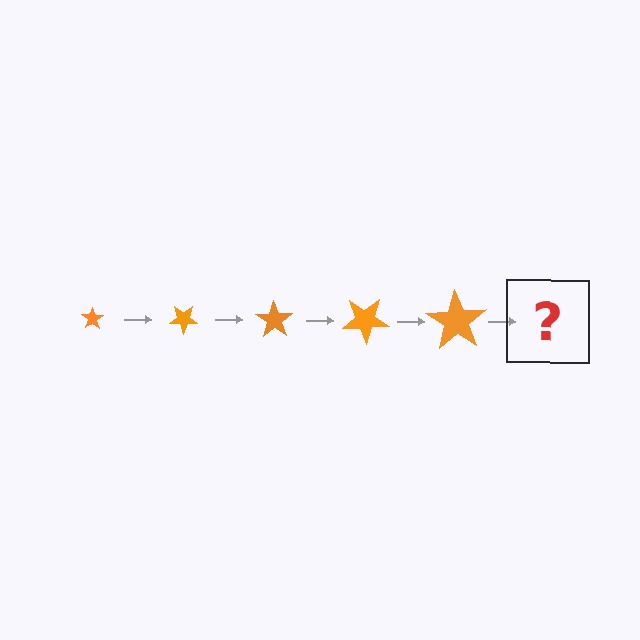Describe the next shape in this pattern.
It should be a star, larger than the previous one and rotated 175 degrees from the start.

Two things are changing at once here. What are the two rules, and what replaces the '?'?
The two rules are that the star grows larger each step and it rotates 35 degrees each step. The '?' should be a star, larger than the previous one and rotated 175 degrees from the start.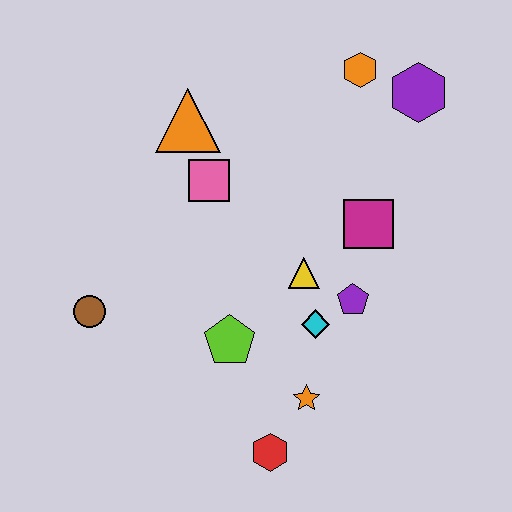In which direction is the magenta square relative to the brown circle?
The magenta square is to the right of the brown circle.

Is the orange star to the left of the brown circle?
No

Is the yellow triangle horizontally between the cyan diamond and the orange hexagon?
No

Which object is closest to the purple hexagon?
The orange hexagon is closest to the purple hexagon.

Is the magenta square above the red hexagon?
Yes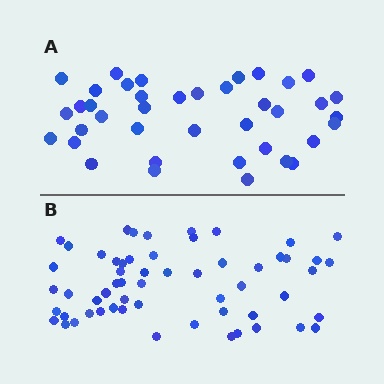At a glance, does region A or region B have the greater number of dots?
Region B (the bottom region) has more dots.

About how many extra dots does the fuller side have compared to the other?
Region B has approximately 20 more dots than region A.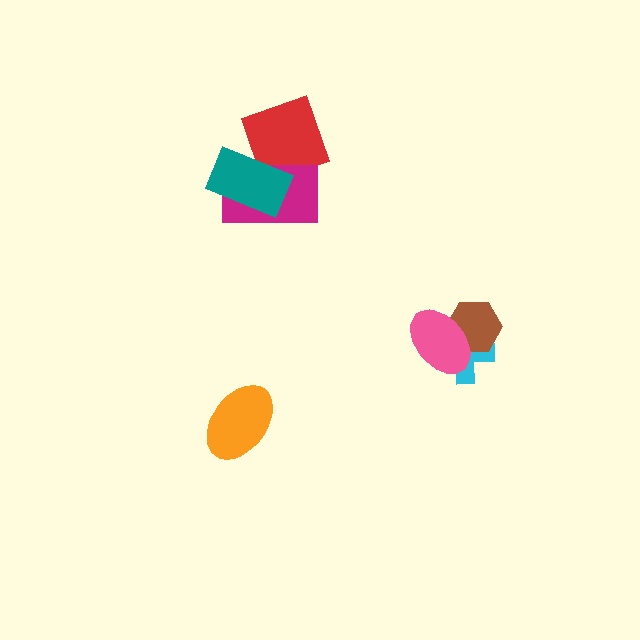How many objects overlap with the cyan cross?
2 objects overlap with the cyan cross.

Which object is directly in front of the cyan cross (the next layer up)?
The brown hexagon is directly in front of the cyan cross.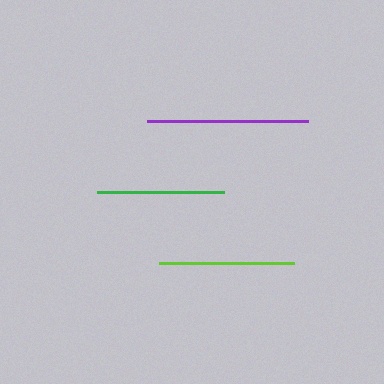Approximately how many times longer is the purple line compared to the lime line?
The purple line is approximately 1.2 times the length of the lime line.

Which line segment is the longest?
The purple line is the longest at approximately 160 pixels.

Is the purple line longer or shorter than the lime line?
The purple line is longer than the lime line.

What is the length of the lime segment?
The lime segment is approximately 135 pixels long.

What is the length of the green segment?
The green segment is approximately 127 pixels long.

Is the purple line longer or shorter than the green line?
The purple line is longer than the green line.